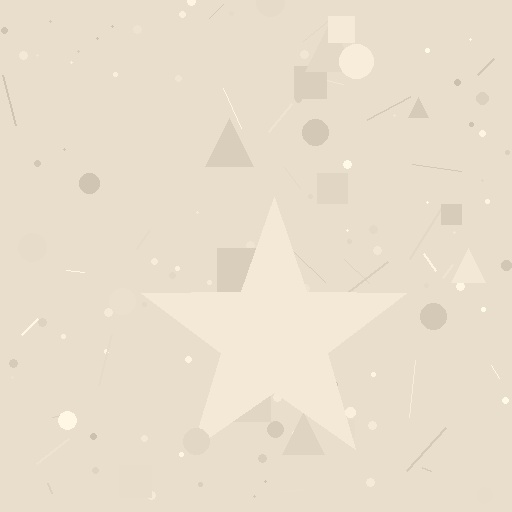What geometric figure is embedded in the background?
A star is embedded in the background.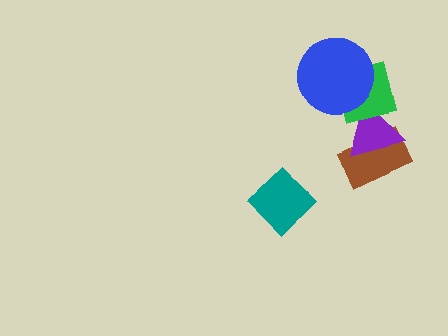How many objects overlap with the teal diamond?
0 objects overlap with the teal diamond.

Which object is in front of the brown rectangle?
The purple triangle is in front of the brown rectangle.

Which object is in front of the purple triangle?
The green square is in front of the purple triangle.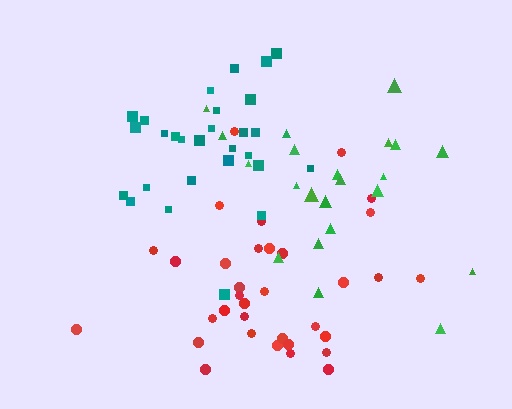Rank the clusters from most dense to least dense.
teal, red, green.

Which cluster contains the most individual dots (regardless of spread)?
Red (34).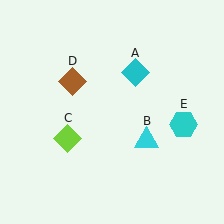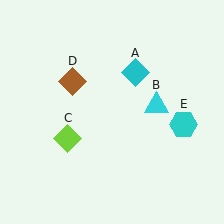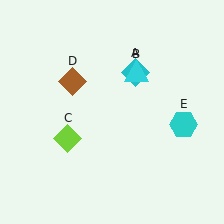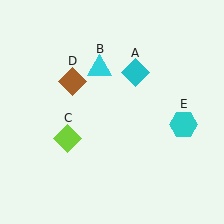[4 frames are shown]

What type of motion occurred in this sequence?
The cyan triangle (object B) rotated counterclockwise around the center of the scene.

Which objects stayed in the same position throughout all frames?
Cyan diamond (object A) and lime diamond (object C) and brown diamond (object D) and cyan hexagon (object E) remained stationary.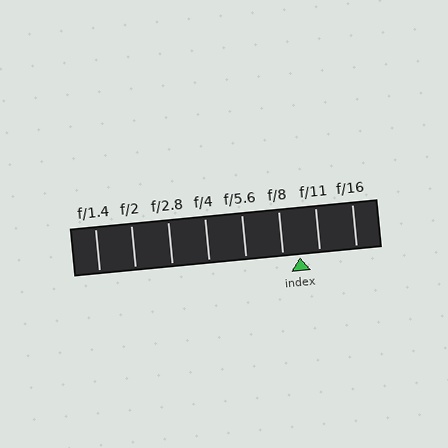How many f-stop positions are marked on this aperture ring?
There are 8 f-stop positions marked.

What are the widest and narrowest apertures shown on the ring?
The widest aperture shown is f/1.4 and the narrowest is f/16.